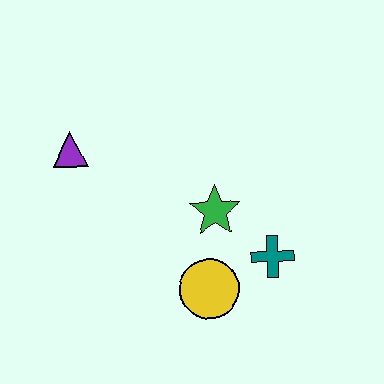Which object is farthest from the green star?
The purple triangle is farthest from the green star.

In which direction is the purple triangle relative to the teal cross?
The purple triangle is to the left of the teal cross.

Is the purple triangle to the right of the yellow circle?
No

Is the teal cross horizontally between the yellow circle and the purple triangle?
No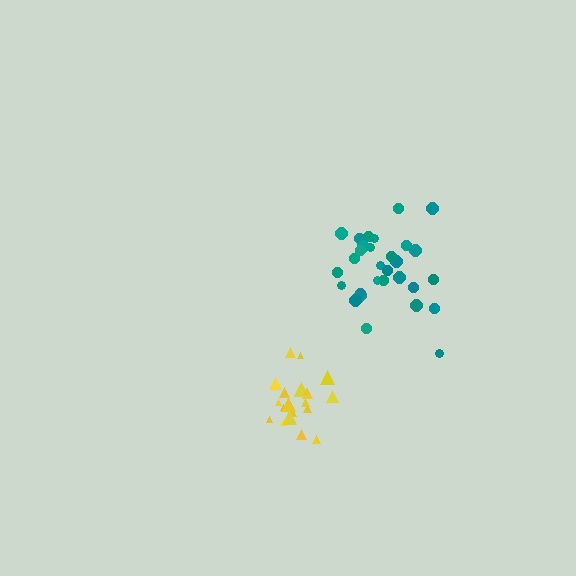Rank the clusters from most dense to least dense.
yellow, teal.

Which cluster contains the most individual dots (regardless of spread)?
Teal (30).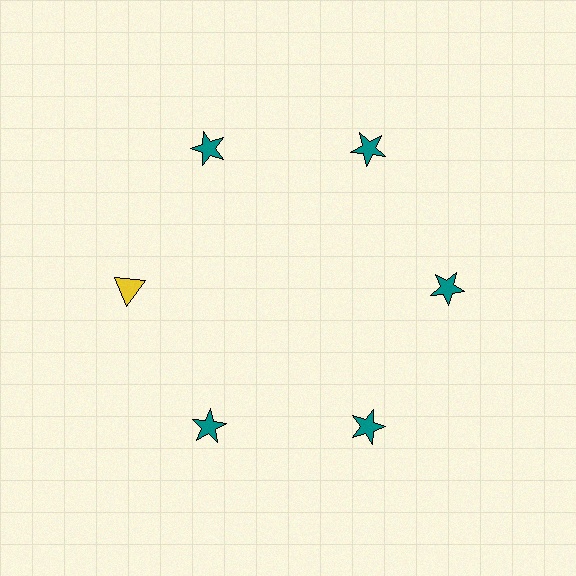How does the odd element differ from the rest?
It differs in both color (yellow instead of teal) and shape (triangle instead of star).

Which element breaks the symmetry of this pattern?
The yellow triangle at roughly the 9 o'clock position breaks the symmetry. All other shapes are teal stars.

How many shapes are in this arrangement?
There are 6 shapes arranged in a ring pattern.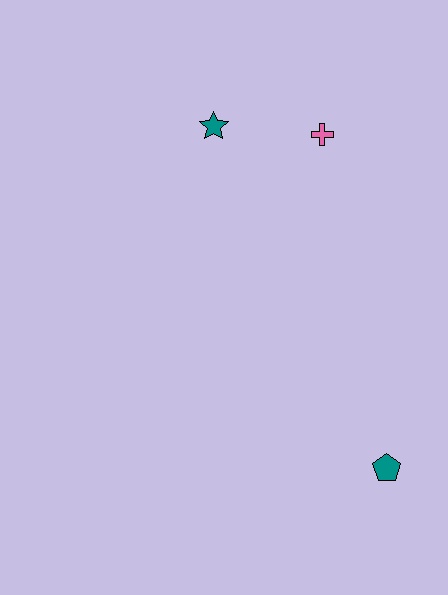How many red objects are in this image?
There are no red objects.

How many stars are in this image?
There is 1 star.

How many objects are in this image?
There are 3 objects.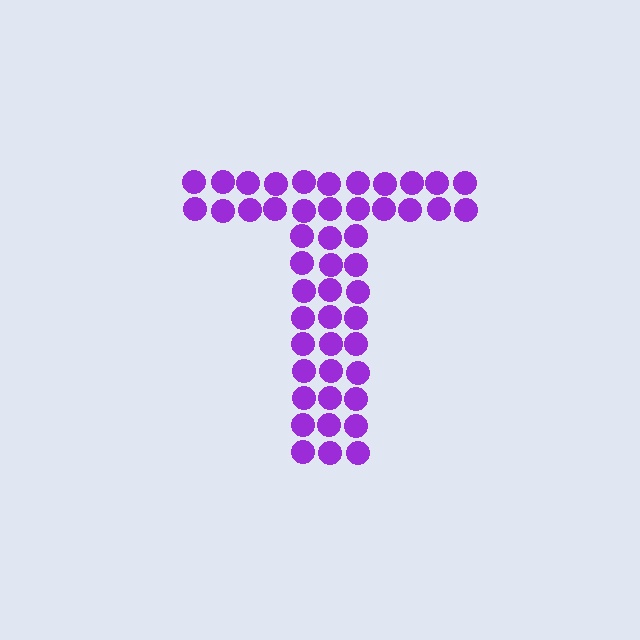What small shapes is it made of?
It is made of small circles.